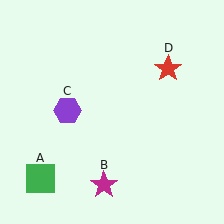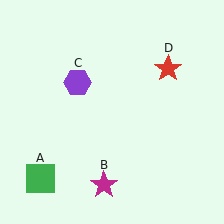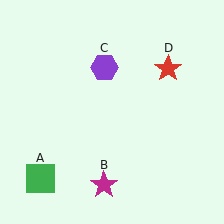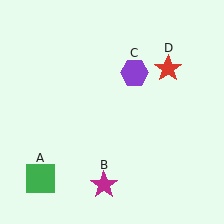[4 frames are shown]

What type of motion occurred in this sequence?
The purple hexagon (object C) rotated clockwise around the center of the scene.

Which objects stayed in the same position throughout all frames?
Green square (object A) and magenta star (object B) and red star (object D) remained stationary.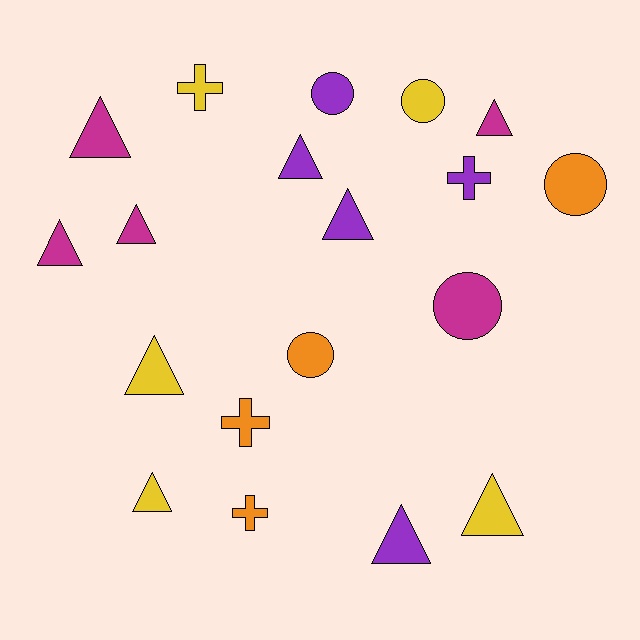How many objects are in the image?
There are 19 objects.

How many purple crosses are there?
There is 1 purple cross.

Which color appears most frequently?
Magenta, with 5 objects.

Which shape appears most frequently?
Triangle, with 10 objects.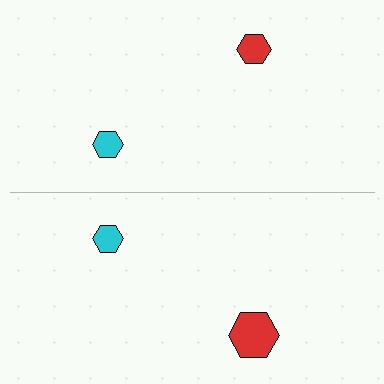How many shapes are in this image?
There are 4 shapes in this image.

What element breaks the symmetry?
The red hexagon on the bottom side has a different size than its mirror counterpart.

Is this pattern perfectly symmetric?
No, the pattern is not perfectly symmetric. The red hexagon on the bottom side has a different size than its mirror counterpart.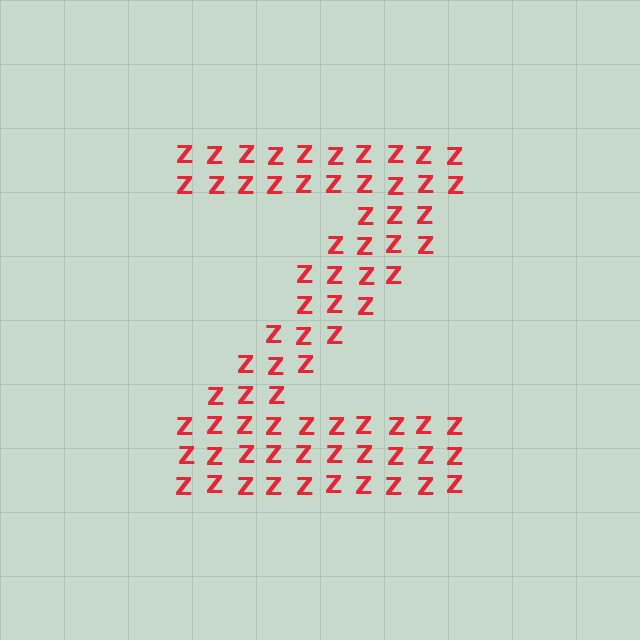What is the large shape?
The large shape is the letter Z.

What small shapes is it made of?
It is made of small letter Z's.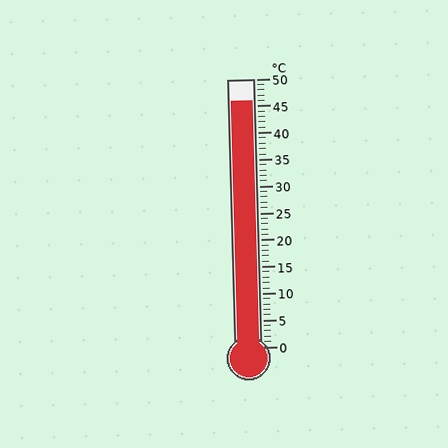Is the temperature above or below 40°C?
The temperature is above 40°C.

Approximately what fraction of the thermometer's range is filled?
The thermometer is filled to approximately 90% of its range.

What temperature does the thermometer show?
The thermometer shows approximately 46°C.